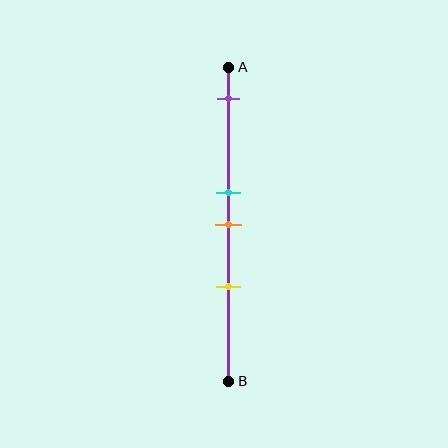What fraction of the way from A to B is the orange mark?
The orange mark is approximately 50% (0.5) of the way from A to B.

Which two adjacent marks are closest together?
The cyan and orange marks are the closest adjacent pair.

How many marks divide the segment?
There are 4 marks dividing the segment.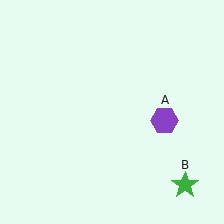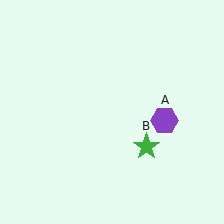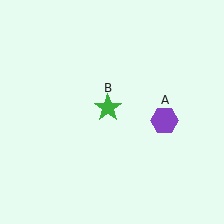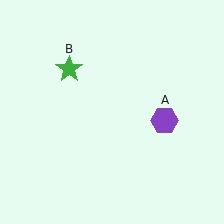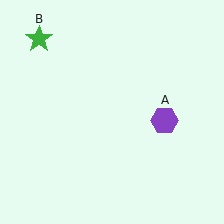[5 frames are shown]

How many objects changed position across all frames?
1 object changed position: green star (object B).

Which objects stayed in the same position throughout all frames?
Purple hexagon (object A) remained stationary.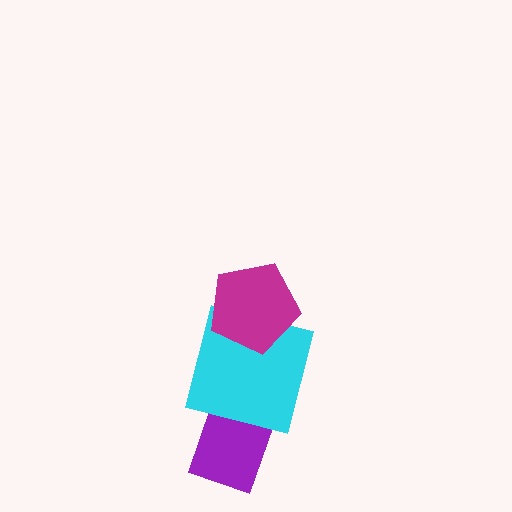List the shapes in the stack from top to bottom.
From top to bottom: the magenta pentagon, the cyan square, the purple rectangle.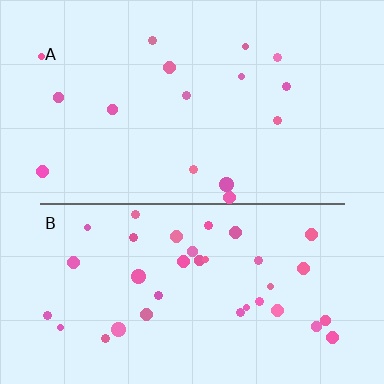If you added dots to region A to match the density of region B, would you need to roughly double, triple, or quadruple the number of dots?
Approximately double.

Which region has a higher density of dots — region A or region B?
B (the bottom).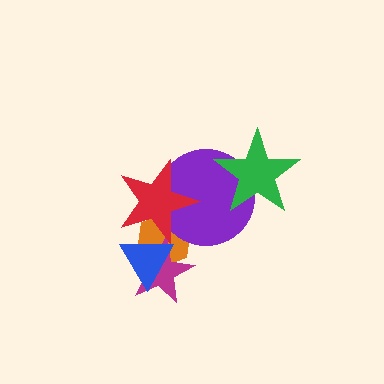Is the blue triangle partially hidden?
Yes, it is partially covered by another shape.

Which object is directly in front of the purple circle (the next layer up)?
The green star is directly in front of the purple circle.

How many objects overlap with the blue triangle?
3 objects overlap with the blue triangle.